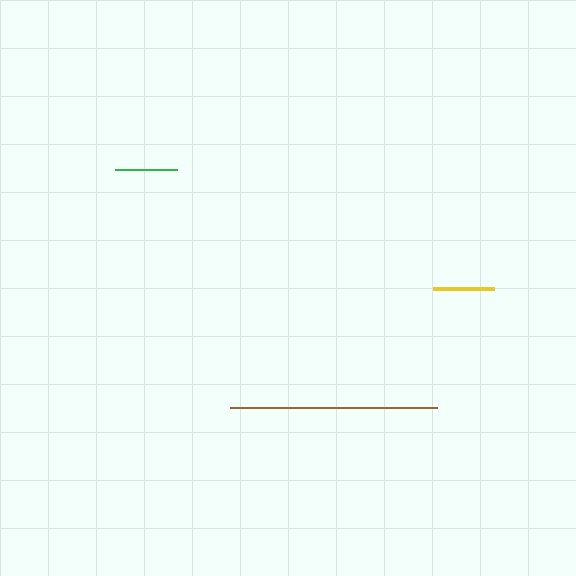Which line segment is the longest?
The brown line is the longest at approximately 207 pixels.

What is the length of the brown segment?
The brown segment is approximately 207 pixels long.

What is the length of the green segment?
The green segment is approximately 62 pixels long.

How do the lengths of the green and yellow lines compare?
The green and yellow lines are approximately the same length.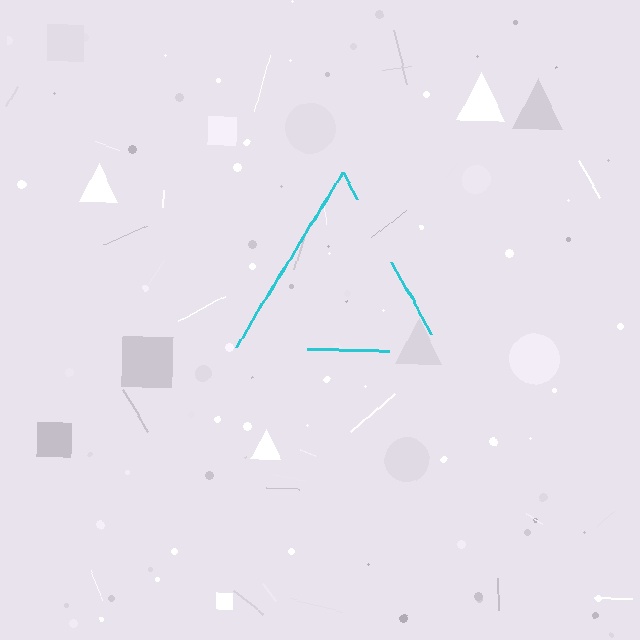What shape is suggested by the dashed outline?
The dashed outline suggests a triangle.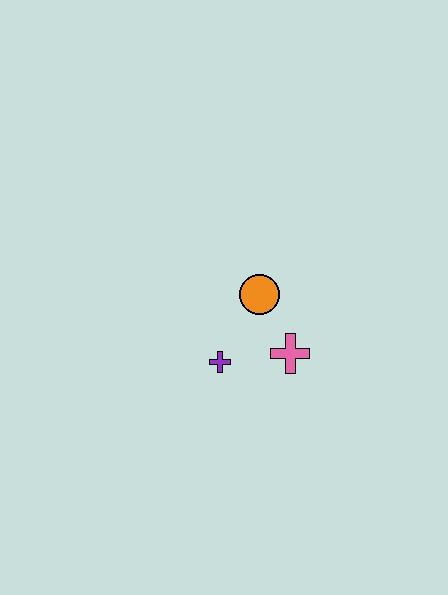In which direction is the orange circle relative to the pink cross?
The orange circle is above the pink cross.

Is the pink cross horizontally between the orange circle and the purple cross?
No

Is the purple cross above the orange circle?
No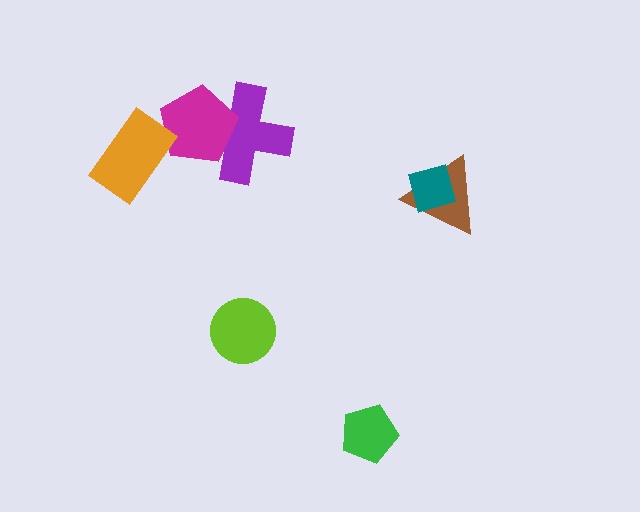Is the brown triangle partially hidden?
Yes, it is partially covered by another shape.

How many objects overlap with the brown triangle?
1 object overlaps with the brown triangle.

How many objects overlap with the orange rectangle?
1 object overlaps with the orange rectangle.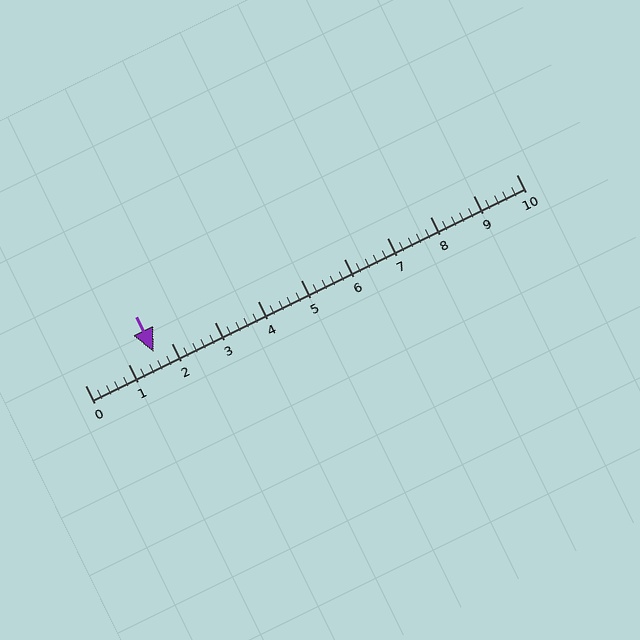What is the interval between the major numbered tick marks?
The major tick marks are spaced 1 units apart.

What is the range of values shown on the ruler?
The ruler shows values from 0 to 10.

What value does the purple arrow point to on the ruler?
The purple arrow points to approximately 1.6.